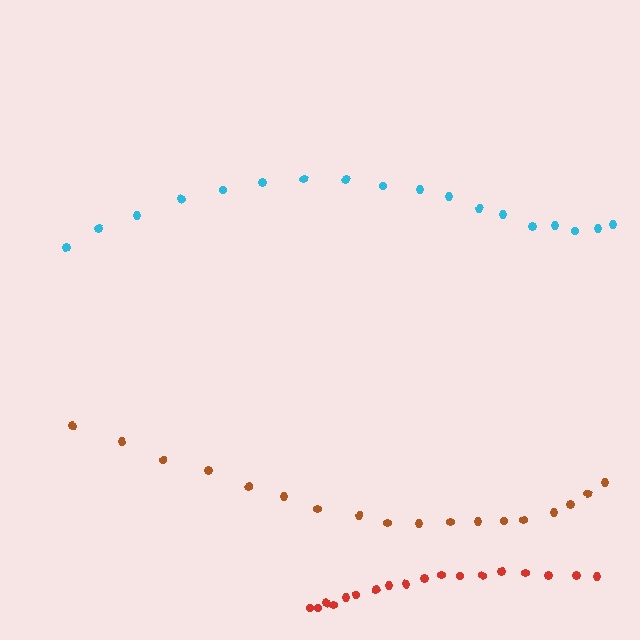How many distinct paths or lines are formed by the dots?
There are 3 distinct paths.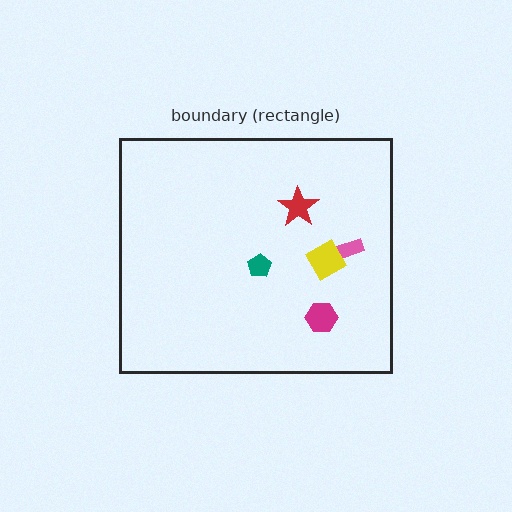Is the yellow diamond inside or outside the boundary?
Inside.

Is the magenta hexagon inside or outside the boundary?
Inside.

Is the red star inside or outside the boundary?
Inside.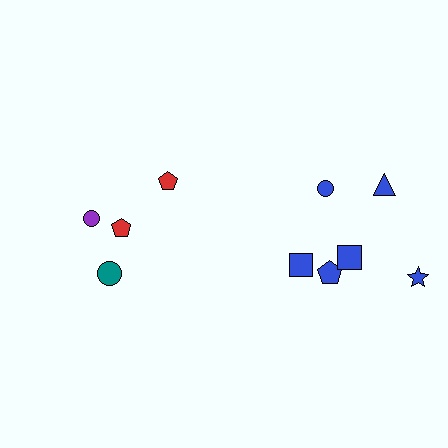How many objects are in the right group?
There are 6 objects.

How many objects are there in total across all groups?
There are 10 objects.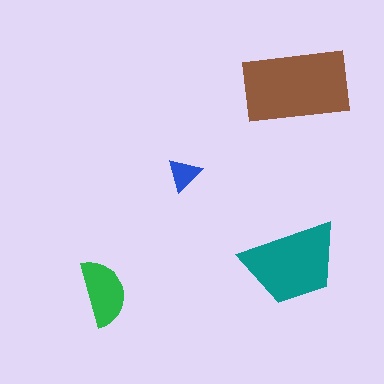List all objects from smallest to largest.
The blue triangle, the green semicircle, the teal trapezoid, the brown rectangle.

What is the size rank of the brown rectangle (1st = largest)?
1st.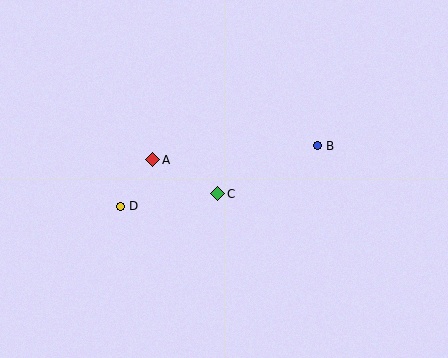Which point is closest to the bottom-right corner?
Point B is closest to the bottom-right corner.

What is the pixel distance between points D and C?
The distance between D and C is 98 pixels.